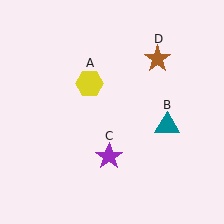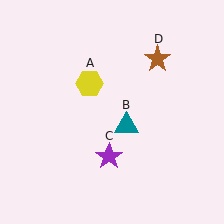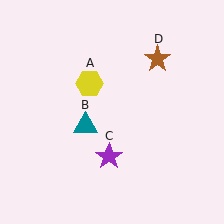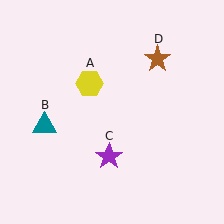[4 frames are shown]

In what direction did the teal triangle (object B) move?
The teal triangle (object B) moved left.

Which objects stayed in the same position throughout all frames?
Yellow hexagon (object A) and purple star (object C) and brown star (object D) remained stationary.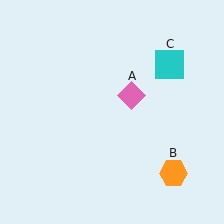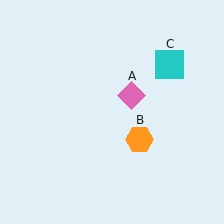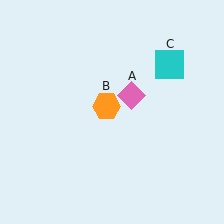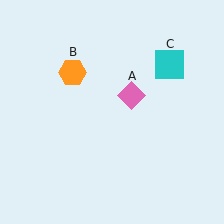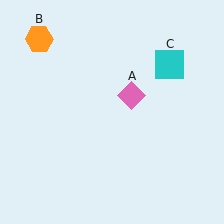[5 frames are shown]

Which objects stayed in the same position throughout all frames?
Pink diamond (object A) and cyan square (object C) remained stationary.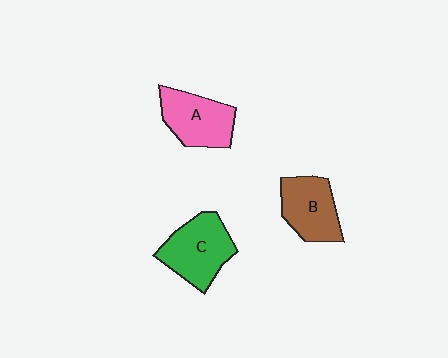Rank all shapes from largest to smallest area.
From largest to smallest: C (green), A (pink), B (brown).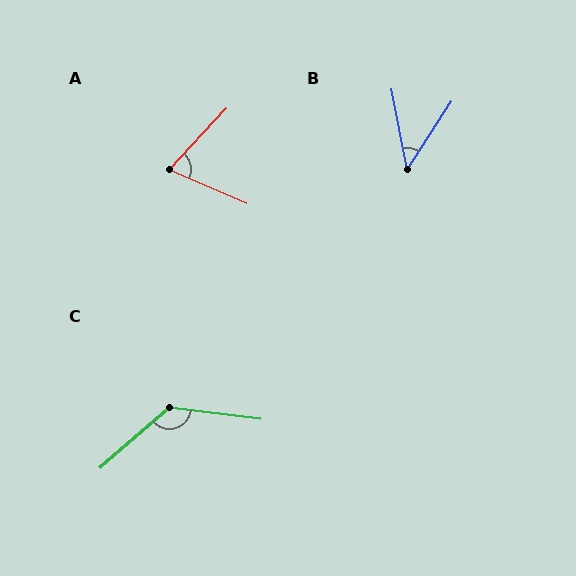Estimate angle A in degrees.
Approximately 70 degrees.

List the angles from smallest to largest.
B (44°), A (70°), C (132°).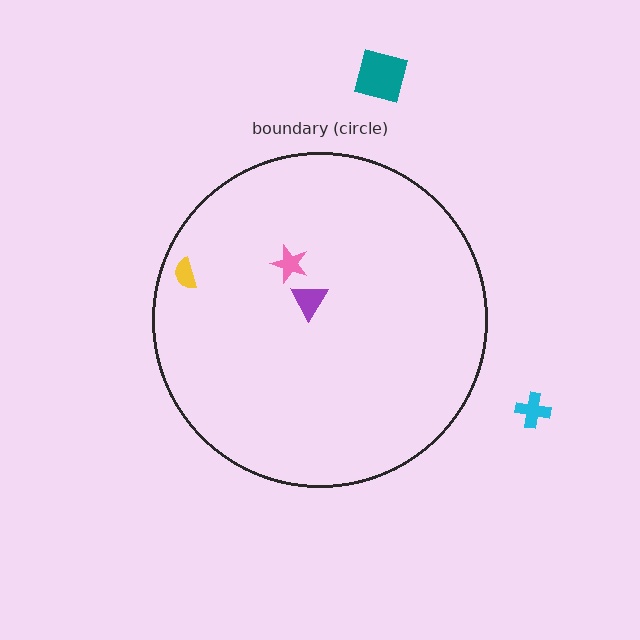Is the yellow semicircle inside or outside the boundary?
Inside.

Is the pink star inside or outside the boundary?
Inside.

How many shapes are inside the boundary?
3 inside, 2 outside.